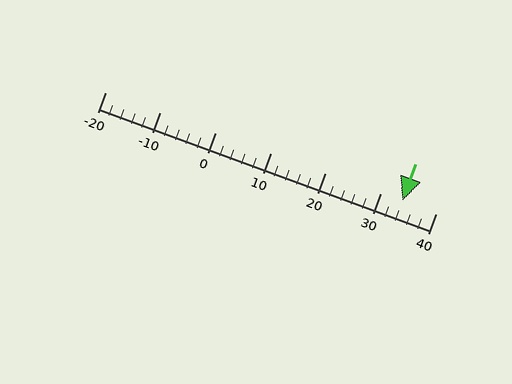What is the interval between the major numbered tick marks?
The major tick marks are spaced 10 units apart.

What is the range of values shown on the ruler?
The ruler shows values from -20 to 40.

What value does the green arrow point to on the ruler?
The green arrow points to approximately 34.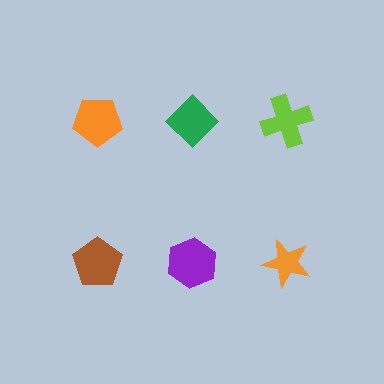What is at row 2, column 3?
An orange star.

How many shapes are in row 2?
3 shapes.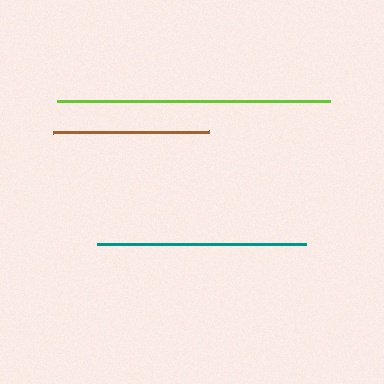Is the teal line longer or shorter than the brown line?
The teal line is longer than the brown line.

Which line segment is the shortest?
The brown line is the shortest at approximately 155 pixels.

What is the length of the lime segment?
The lime segment is approximately 273 pixels long.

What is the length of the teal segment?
The teal segment is approximately 209 pixels long.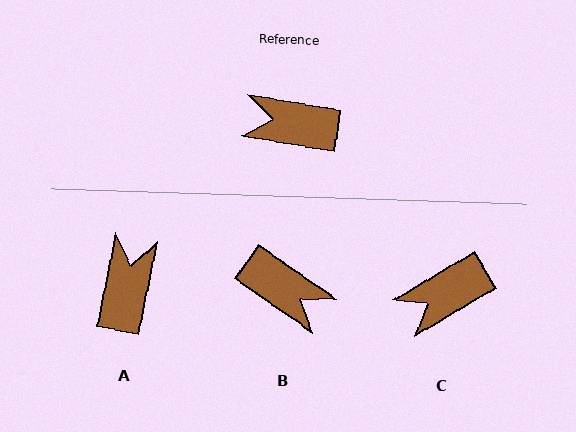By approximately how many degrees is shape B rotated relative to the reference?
Approximately 155 degrees counter-clockwise.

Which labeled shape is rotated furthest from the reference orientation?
B, about 155 degrees away.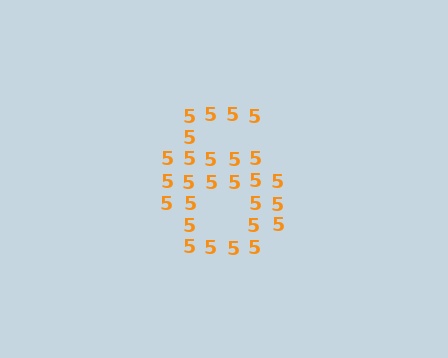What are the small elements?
The small elements are digit 5's.